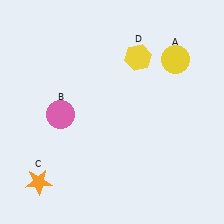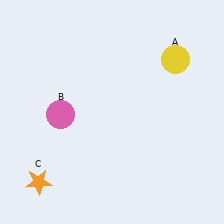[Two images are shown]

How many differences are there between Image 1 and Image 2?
There is 1 difference between the two images.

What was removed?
The yellow hexagon (D) was removed in Image 2.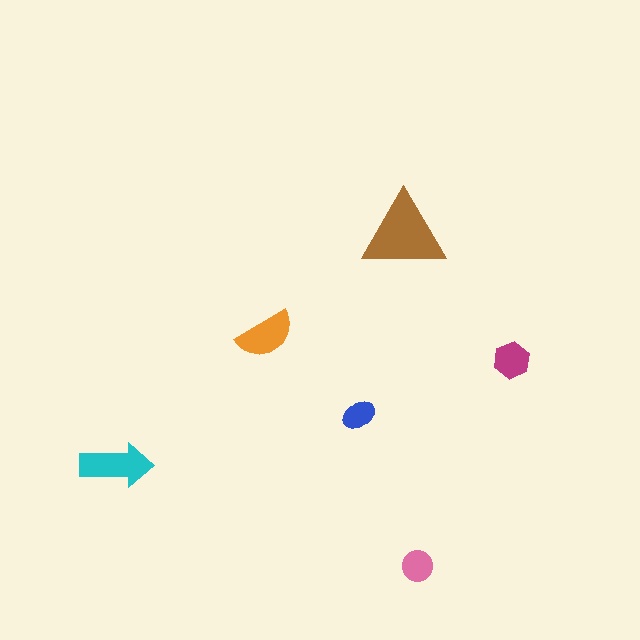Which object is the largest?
The brown triangle.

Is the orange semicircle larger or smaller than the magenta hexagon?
Larger.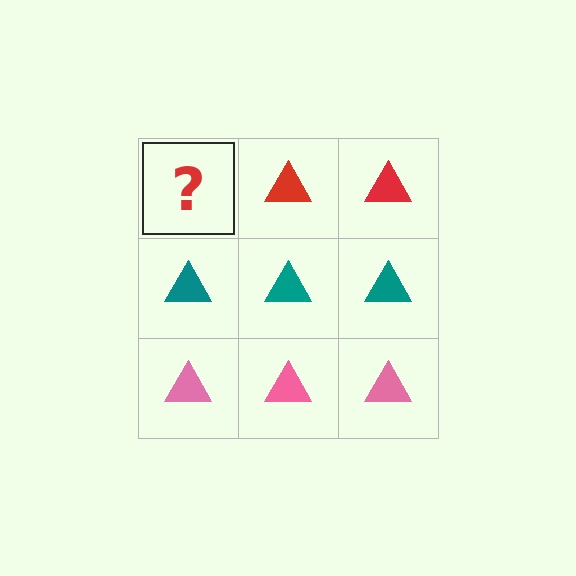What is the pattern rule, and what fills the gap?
The rule is that each row has a consistent color. The gap should be filled with a red triangle.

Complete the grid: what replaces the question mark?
The question mark should be replaced with a red triangle.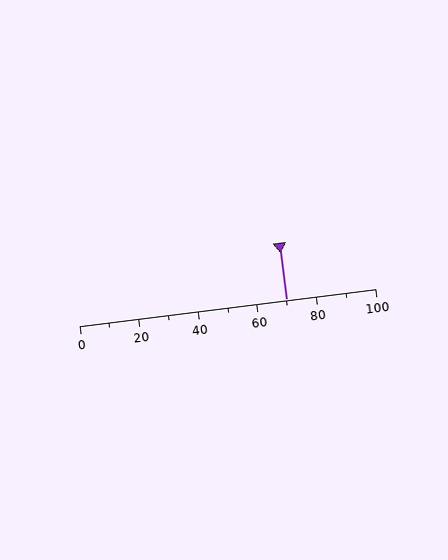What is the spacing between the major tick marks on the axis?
The major ticks are spaced 20 apart.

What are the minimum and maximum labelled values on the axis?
The axis runs from 0 to 100.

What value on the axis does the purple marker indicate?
The marker indicates approximately 70.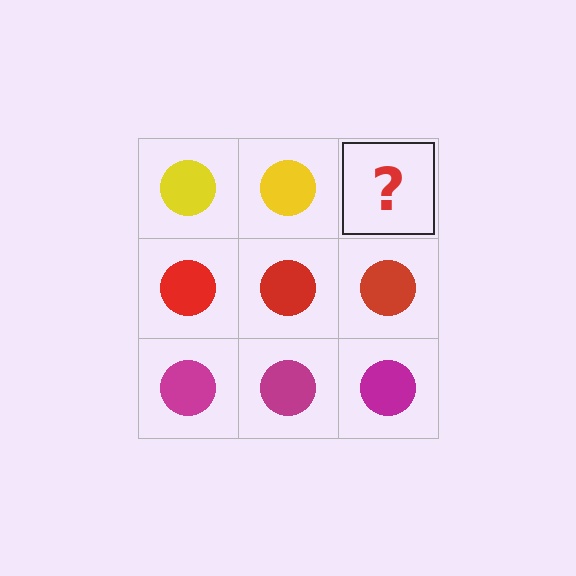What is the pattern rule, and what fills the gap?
The rule is that each row has a consistent color. The gap should be filled with a yellow circle.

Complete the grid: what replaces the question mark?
The question mark should be replaced with a yellow circle.